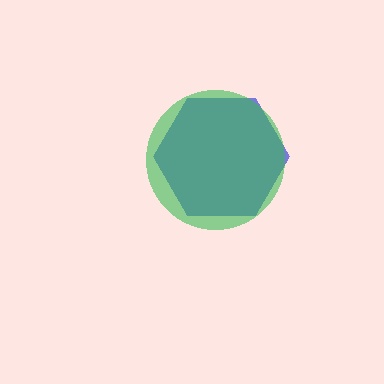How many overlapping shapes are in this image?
There are 2 overlapping shapes in the image.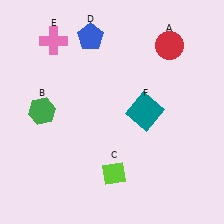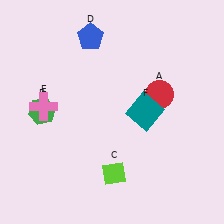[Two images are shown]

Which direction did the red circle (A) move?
The red circle (A) moved down.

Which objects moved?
The objects that moved are: the red circle (A), the pink cross (E).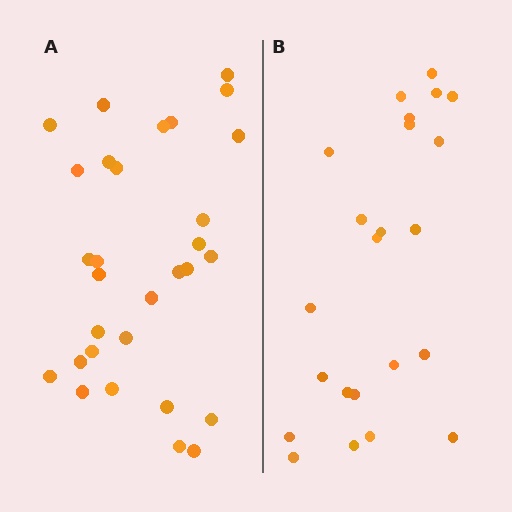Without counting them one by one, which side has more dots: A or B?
Region A (the left region) has more dots.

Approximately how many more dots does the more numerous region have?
Region A has roughly 8 or so more dots than region B.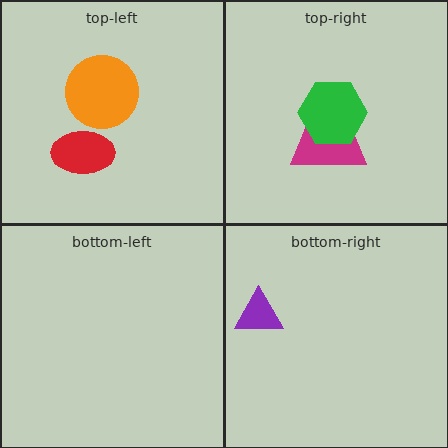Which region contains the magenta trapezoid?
The top-right region.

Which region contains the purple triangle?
The bottom-right region.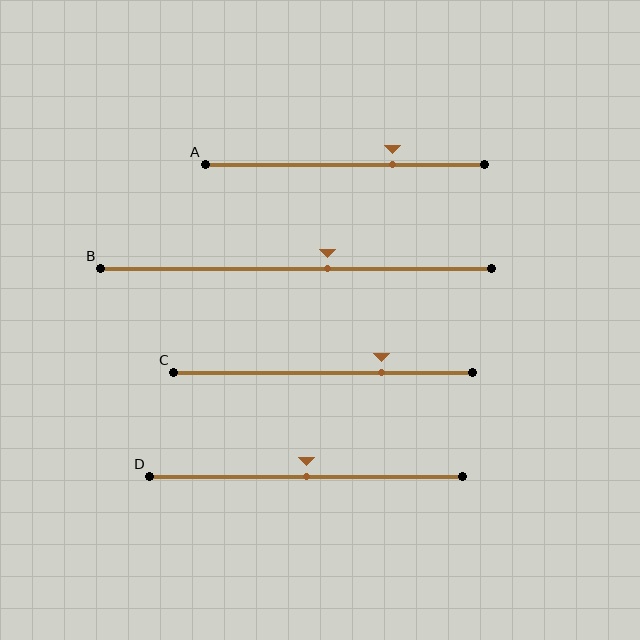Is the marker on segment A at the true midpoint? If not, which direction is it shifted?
No, the marker on segment A is shifted to the right by about 17% of the segment length.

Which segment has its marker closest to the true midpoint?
Segment D has its marker closest to the true midpoint.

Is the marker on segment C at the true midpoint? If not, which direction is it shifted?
No, the marker on segment C is shifted to the right by about 19% of the segment length.